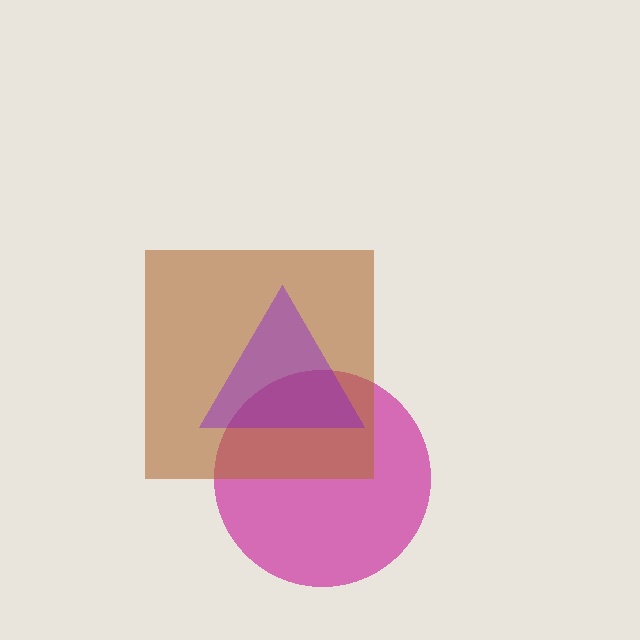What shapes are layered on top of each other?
The layered shapes are: a magenta circle, a brown square, a purple triangle.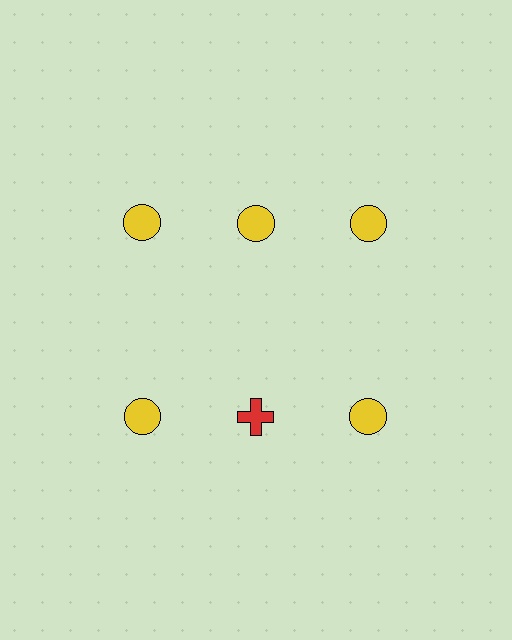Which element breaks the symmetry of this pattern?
The red cross in the second row, second from left column breaks the symmetry. All other shapes are yellow circles.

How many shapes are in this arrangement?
There are 6 shapes arranged in a grid pattern.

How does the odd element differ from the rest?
It differs in both color (red instead of yellow) and shape (cross instead of circle).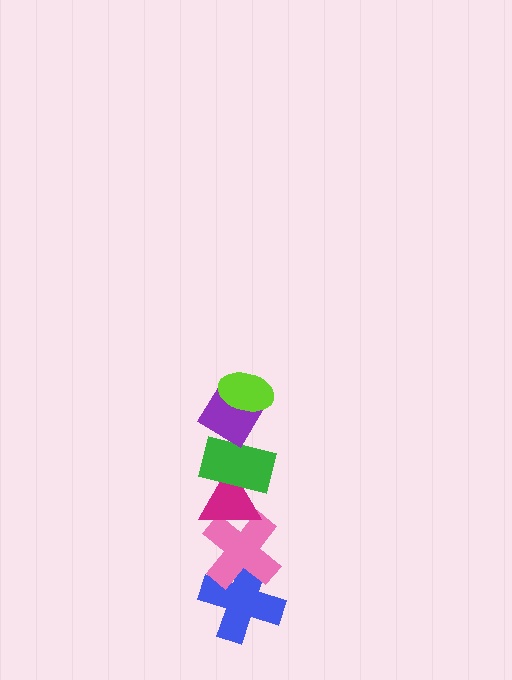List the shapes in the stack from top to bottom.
From top to bottom: the lime ellipse, the purple diamond, the green rectangle, the magenta triangle, the pink cross, the blue cross.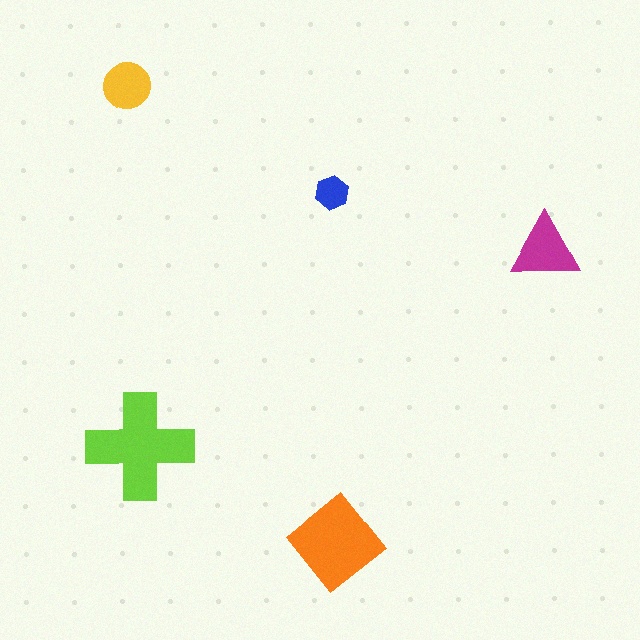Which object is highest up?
The yellow circle is topmost.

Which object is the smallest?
The blue hexagon.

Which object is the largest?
The lime cross.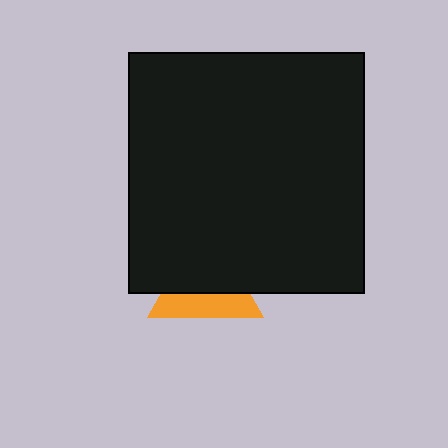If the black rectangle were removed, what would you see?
You would see the complete orange triangle.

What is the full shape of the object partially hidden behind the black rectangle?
The partially hidden object is an orange triangle.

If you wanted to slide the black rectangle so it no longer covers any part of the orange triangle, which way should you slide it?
Slide it up — that is the most direct way to separate the two shapes.